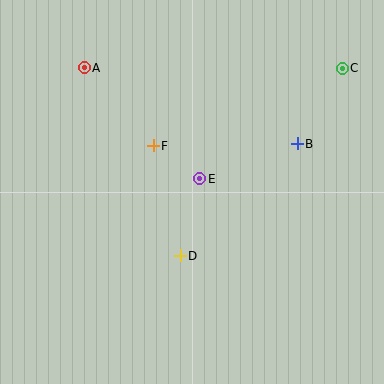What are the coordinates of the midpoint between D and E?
The midpoint between D and E is at (190, 217).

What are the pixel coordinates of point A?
Point A is at (84, 68).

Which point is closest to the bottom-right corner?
Point D is closest to the bottom-right corner.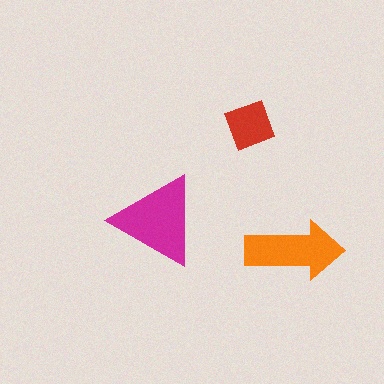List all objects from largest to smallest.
The magenta triangle, the orange arrow, the red square.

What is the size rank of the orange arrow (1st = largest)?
2nd.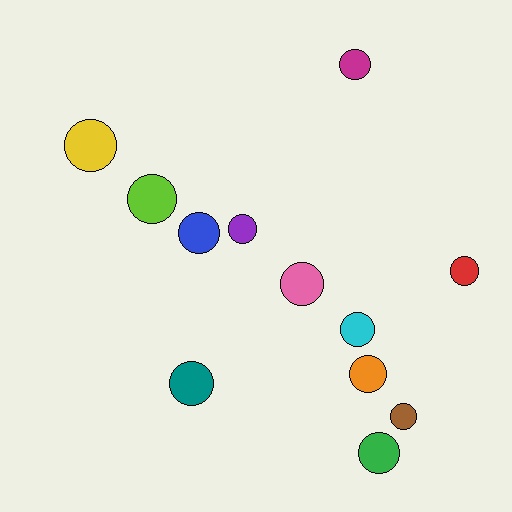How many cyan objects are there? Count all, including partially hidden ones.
There is 1 cyan object.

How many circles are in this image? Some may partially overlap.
There are 12 circles.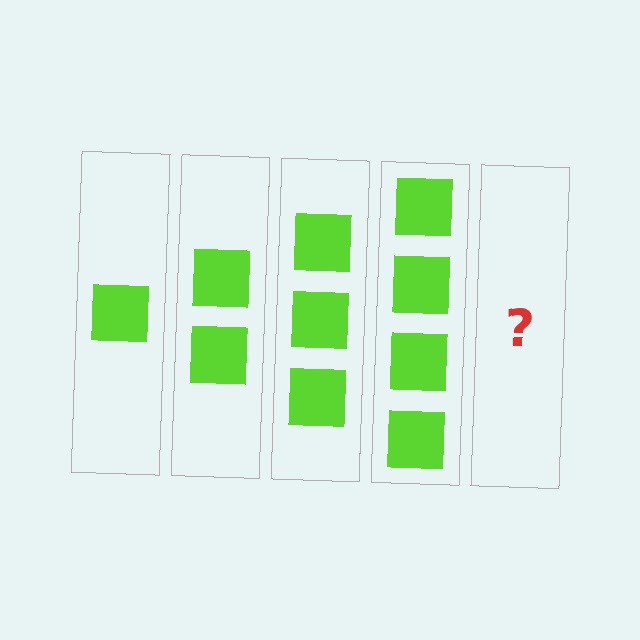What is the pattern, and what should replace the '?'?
The pattern is that each step adds one more square. The '?' should be 5 squares.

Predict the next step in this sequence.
The next step is 5 squares.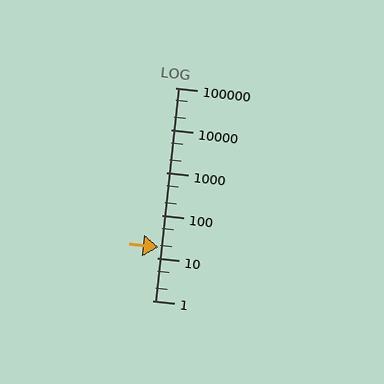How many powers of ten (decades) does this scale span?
The scale spans 5 decades, from 1 to 100000.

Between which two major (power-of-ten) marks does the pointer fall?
The pointer is between 10 and 100.